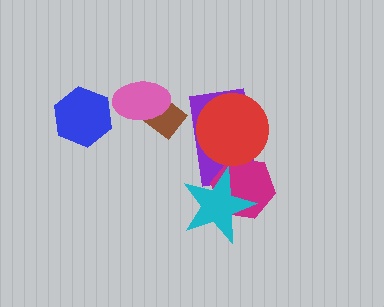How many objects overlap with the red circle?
2 objects overlap with the red circle.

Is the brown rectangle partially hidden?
Yes, it is partially covered by another shape.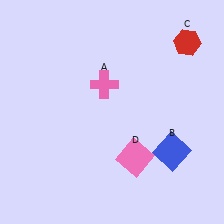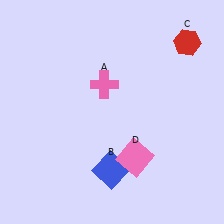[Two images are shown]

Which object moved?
The blue square (B) moved left.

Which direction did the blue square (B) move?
The blue square (B) moved left.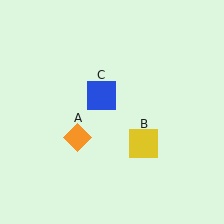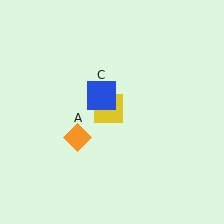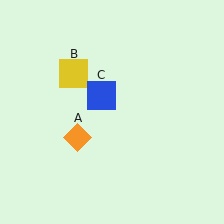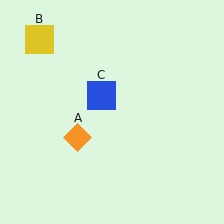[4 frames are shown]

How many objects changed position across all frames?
1 object changed position: yellow square (object B).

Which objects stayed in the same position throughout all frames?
Orange diamond (object A) and blue square (object C) remained stationary.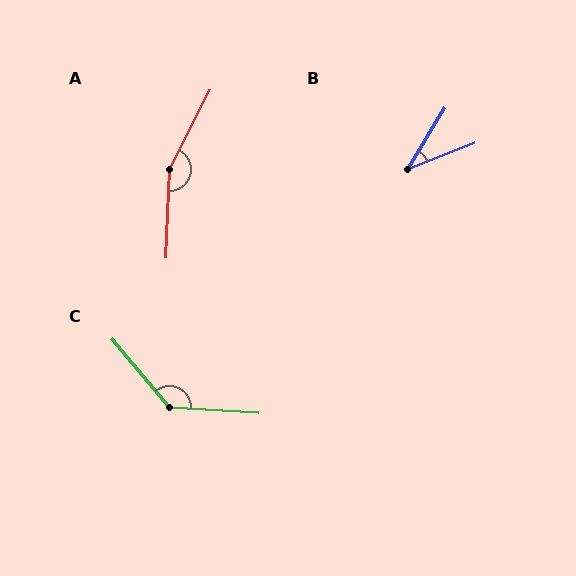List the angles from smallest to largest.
B (37°), C (133°), A (156°).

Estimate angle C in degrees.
Approximately 133 degrees.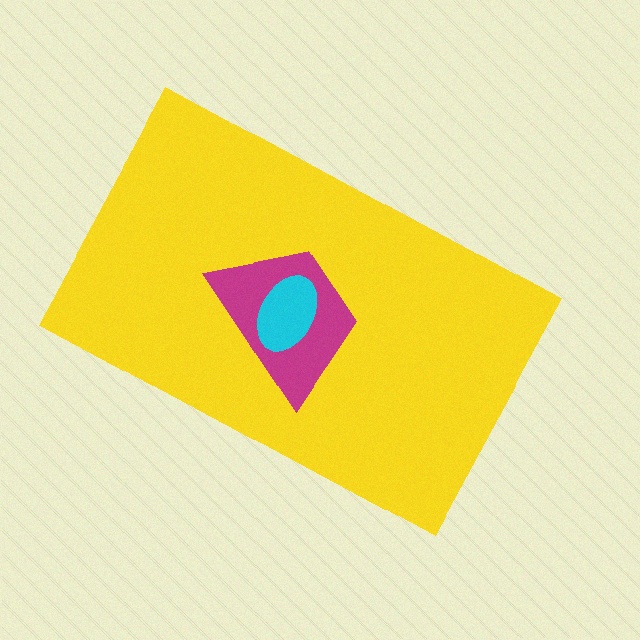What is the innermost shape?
The cyan ellipse.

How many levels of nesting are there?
3.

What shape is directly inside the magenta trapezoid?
The cyan ellipse.